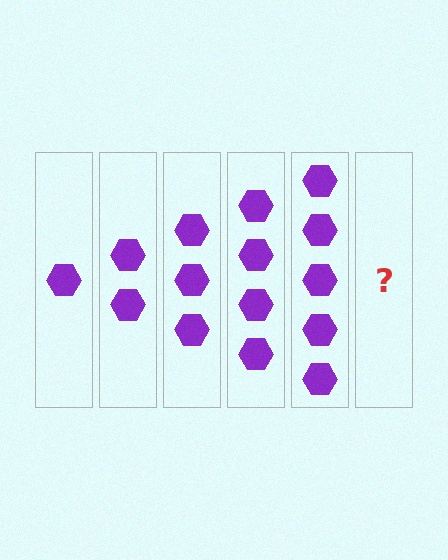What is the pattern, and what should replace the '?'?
The pattern is that each step adds one more hexagon. The '?' should be 6 hexagons.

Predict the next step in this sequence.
The next step is 6 hexagons.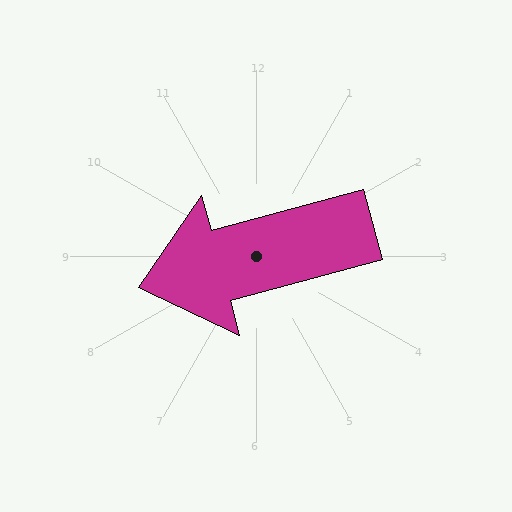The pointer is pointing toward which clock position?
Roughly 8 o'clock.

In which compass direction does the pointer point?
West.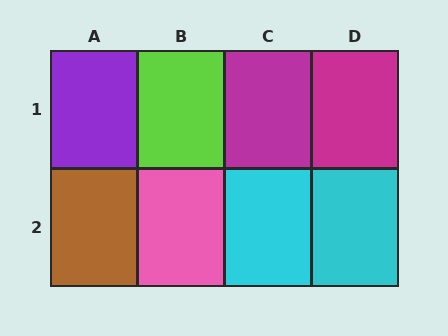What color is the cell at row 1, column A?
Purple.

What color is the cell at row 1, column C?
Magenta.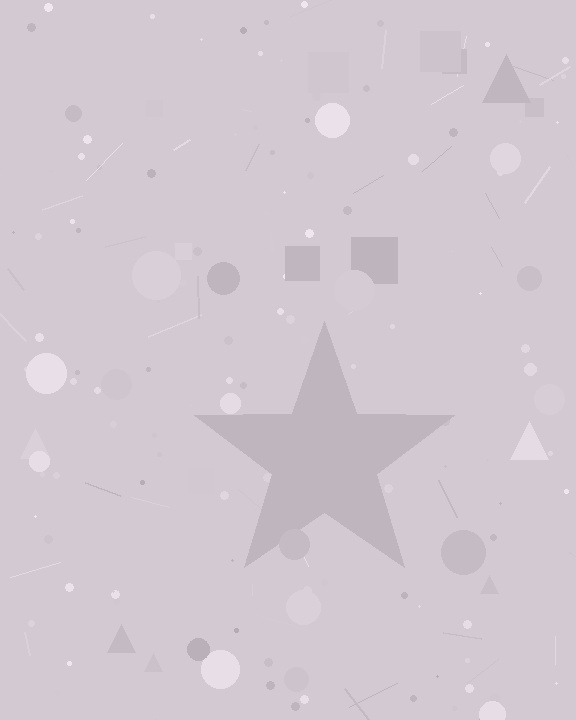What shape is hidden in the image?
A star is hidden in the image.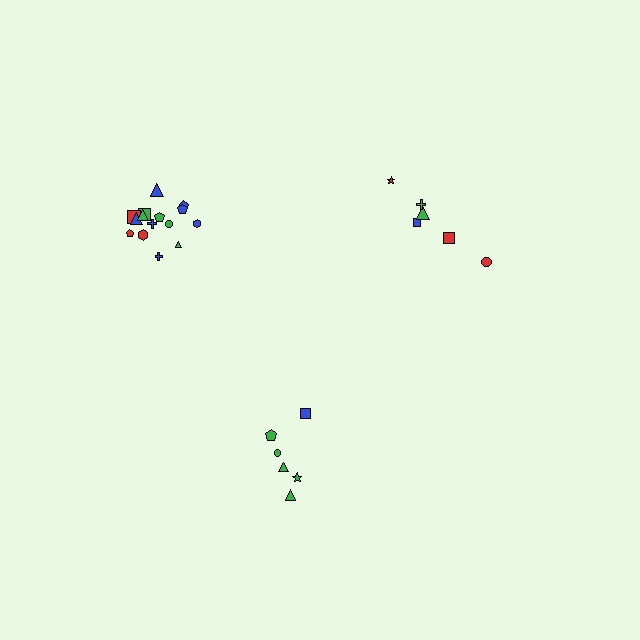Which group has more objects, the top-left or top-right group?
The top-left group.